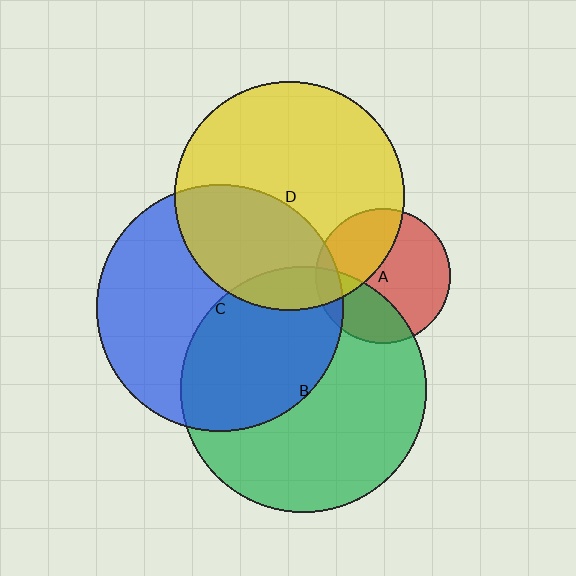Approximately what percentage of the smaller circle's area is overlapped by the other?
Approximately 10%.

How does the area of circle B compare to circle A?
Approximately 3.3 times.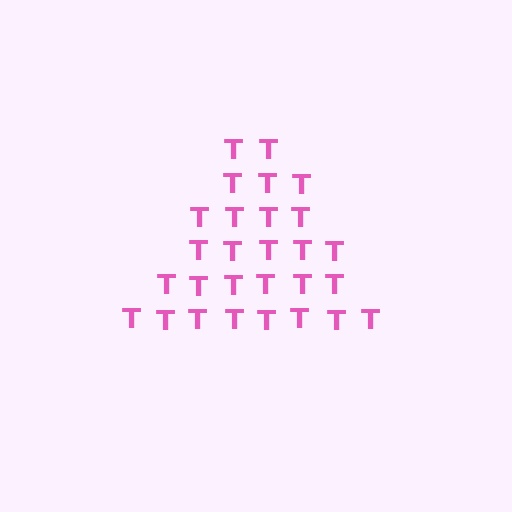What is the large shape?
The large shape is a triangle.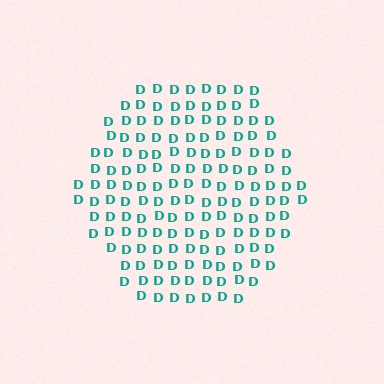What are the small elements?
The small elements are letter D's.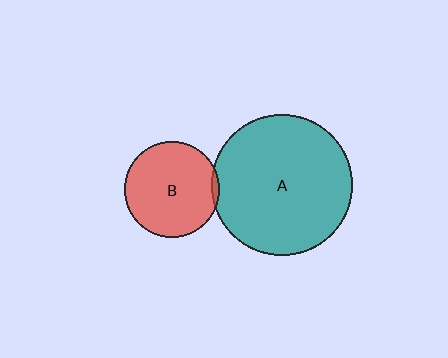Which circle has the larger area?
Circle A (teal).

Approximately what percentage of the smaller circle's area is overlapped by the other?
Approximately 5%.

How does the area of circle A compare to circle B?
Approximately 2.2 times.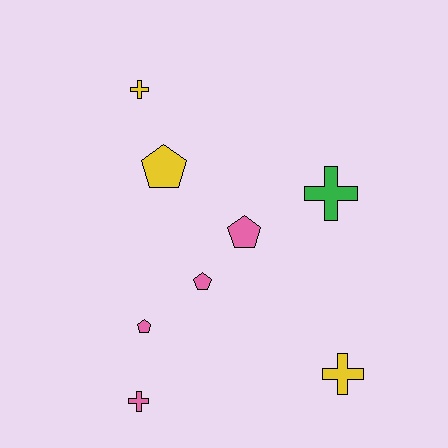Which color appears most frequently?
Pink, with 4 objects.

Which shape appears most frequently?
Cross, with 4 objects.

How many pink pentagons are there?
There are 3 pink pentagons.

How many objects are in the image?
There are 8 objects.